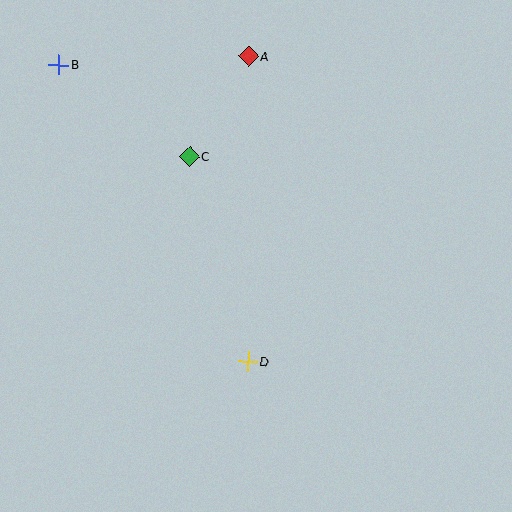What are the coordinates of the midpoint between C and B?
The midpoint between C and B is at (124, 110).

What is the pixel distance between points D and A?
The distance between D and A is 305 pixels.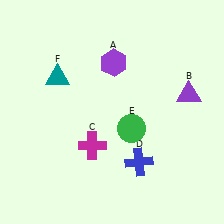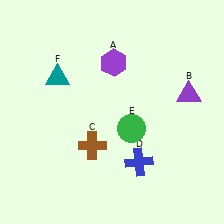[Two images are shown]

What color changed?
The cross (C) changed from magenta in Image 1 to brown in Image 2.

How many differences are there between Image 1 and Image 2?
There is 1 difference between the two images.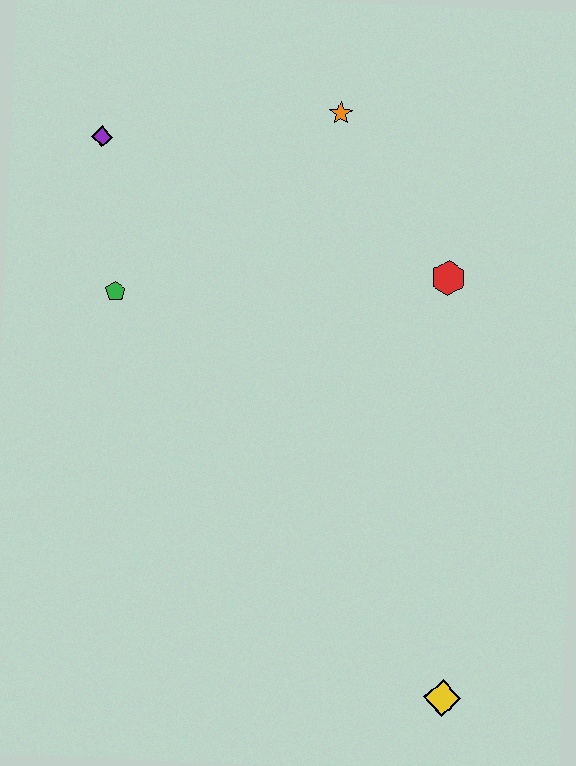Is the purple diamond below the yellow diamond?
No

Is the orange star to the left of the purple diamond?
No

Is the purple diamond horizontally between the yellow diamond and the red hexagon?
No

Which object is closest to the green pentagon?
The purple diamond is closest to the green pentagon.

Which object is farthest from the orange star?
The yellow diamond is farthest from the orange star.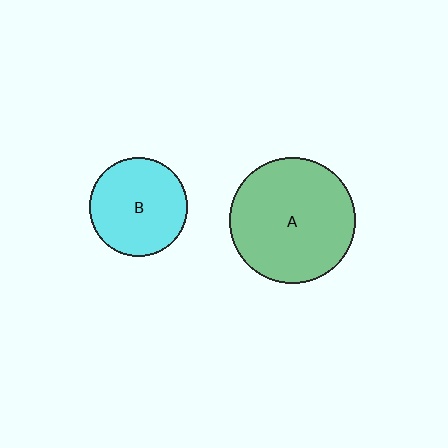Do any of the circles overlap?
No, none of the circles overlap.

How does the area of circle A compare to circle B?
Approximately 1.6 times.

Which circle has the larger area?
Circle A (green).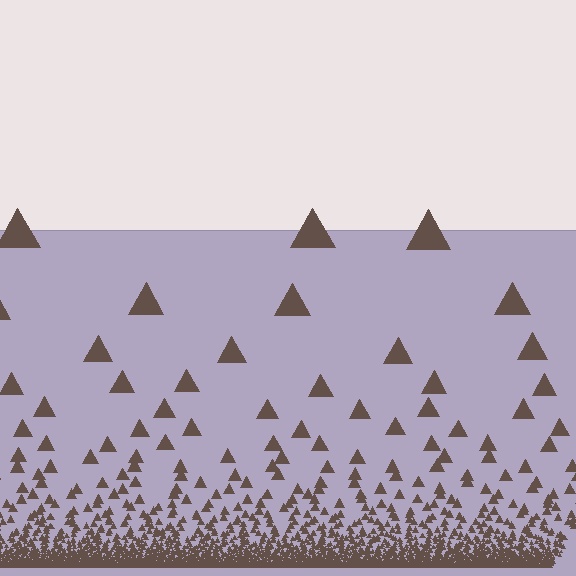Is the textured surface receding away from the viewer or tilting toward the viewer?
The surface appears to tilt toward the viewer. Texture elements get larger and sparser toward the top.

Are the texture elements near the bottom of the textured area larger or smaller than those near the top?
Smaller. The gradient is inverted — elements near the bottom are smaller and denser.